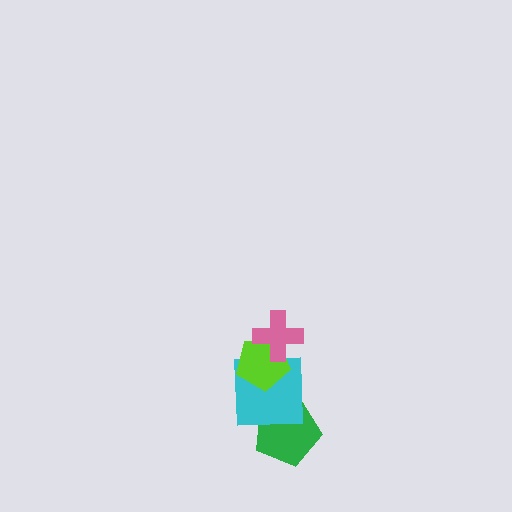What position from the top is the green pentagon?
The green pentagon is 4th from the top.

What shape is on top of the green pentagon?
The cyan square is on top of the green pentagon.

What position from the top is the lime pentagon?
The lime pentagon is 2nd from the top.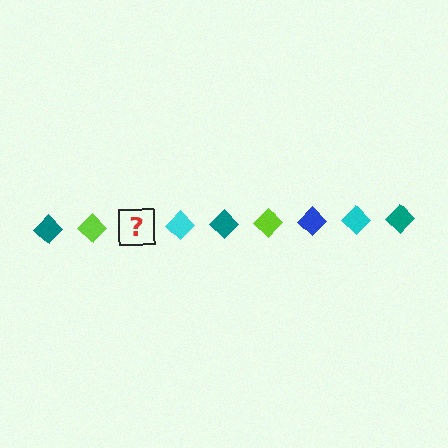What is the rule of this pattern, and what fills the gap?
The rule is that the pattern cycles through teal, lime, blue, cyan diamonds. The gap should be filled with a blue diamond.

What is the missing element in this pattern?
The missing element is a blue diamond.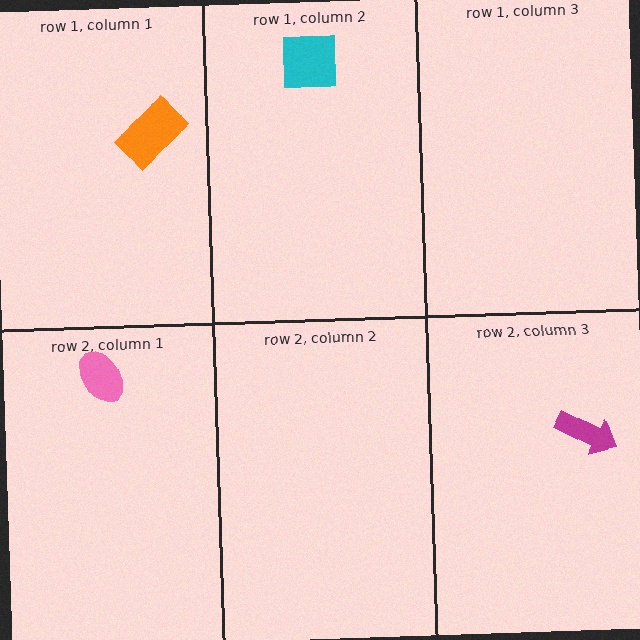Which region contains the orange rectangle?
The row 1, column 1 region.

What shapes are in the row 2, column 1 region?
The pink ellipse.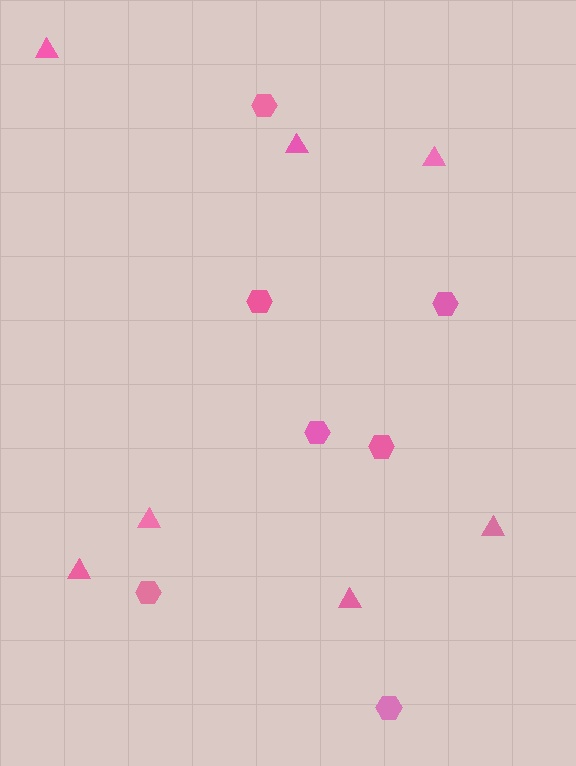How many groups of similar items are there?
There are 2 groups: one group of triangles (7) and one group of hexagons (7).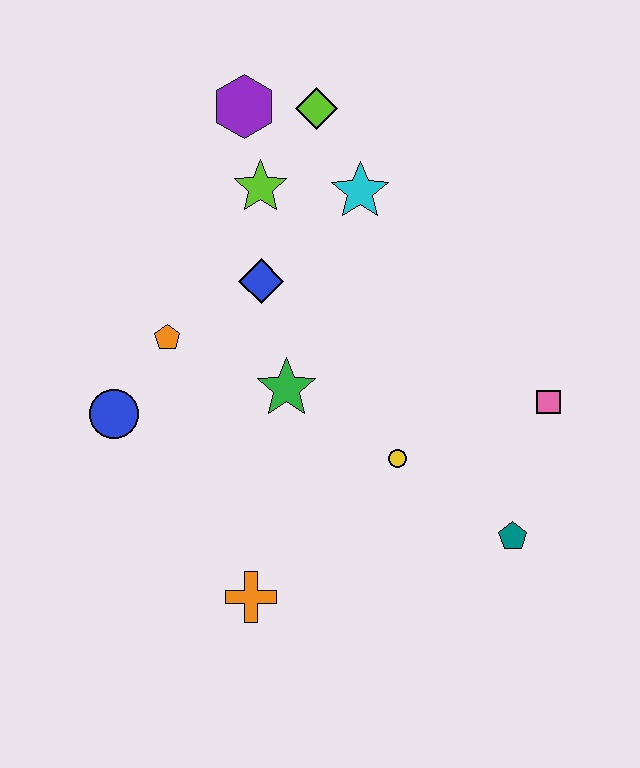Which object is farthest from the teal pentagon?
The purple hexagon is farthest from the teal pentagon.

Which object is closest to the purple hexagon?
The lime diamond is closest to the purple hexagon.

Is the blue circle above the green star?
No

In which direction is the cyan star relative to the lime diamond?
The cyan star is below the lime diamond.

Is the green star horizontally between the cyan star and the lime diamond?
No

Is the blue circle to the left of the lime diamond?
Yes